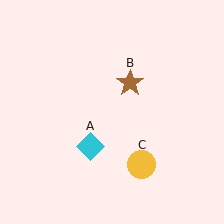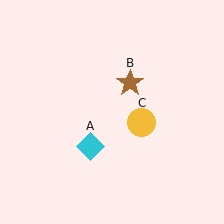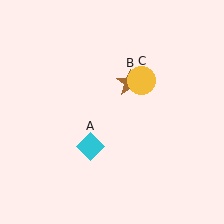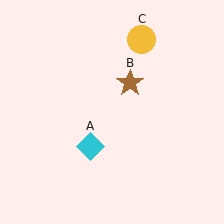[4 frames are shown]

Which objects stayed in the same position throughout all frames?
Cyan diamond (object A) and brown star (object B) remained stationary.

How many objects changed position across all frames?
1 object changed position: yellow circle (object C).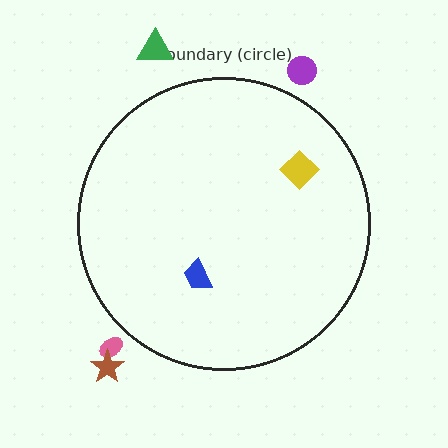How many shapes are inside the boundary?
2 inside, 4 outside.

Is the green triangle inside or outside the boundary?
Outside.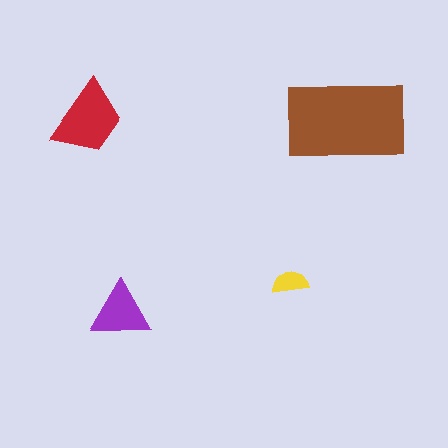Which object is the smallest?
The yellow semicircle.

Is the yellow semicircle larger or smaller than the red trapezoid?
Smaller.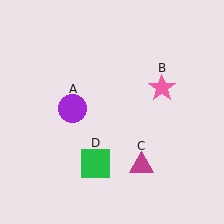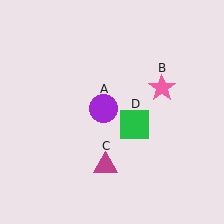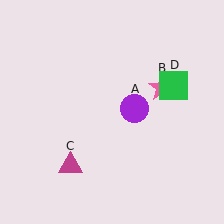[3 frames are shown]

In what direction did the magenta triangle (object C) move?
The magenta triangle (object C) moved left.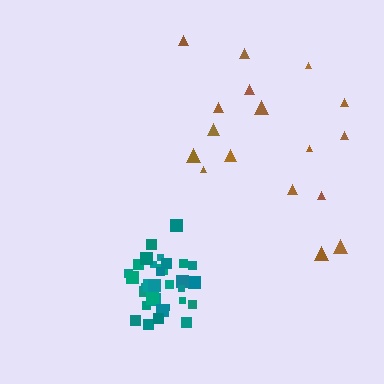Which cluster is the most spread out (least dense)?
Brown.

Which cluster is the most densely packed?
Teal.